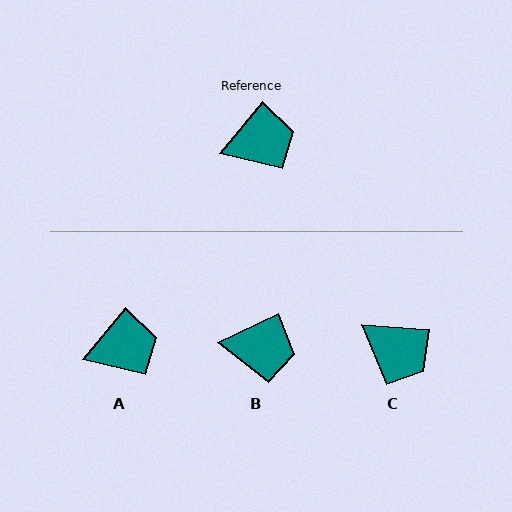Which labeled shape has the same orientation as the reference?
A.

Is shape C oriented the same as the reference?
No, it is off by about 55 degrees.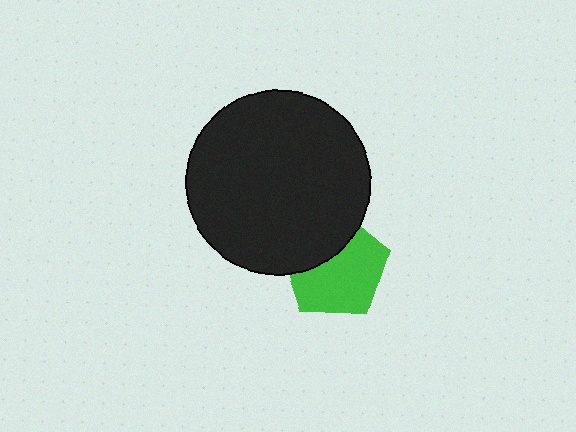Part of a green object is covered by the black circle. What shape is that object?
It is a pentagon.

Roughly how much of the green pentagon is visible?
Most of it is visible (roughly 65%).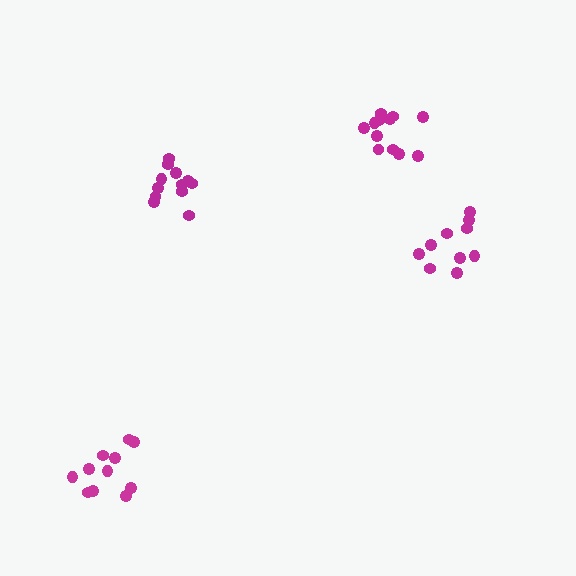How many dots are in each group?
Group 1: 12 dots, Group 2: 10 dots, Group 3: 12 dots, Group 4: 11 dots (45 total).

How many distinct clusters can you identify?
There are 4 distinct clusters.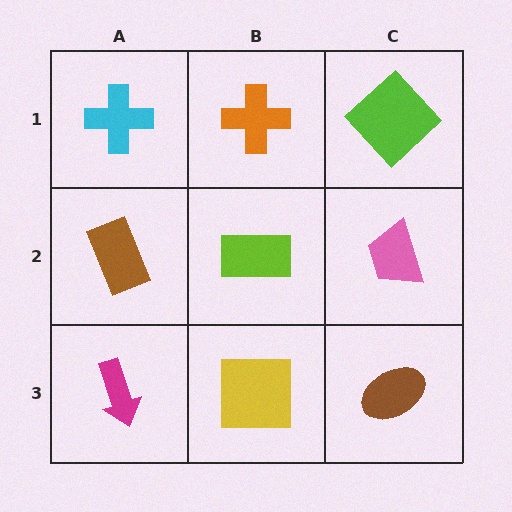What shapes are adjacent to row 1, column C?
A pink trapezoid (row 2, column C), an orange cross (row 1, column B).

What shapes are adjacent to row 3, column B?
A lime rectangle (row 2, column B), a magenta arrow (row 3, column A), a brown ellipse (row 3, column C).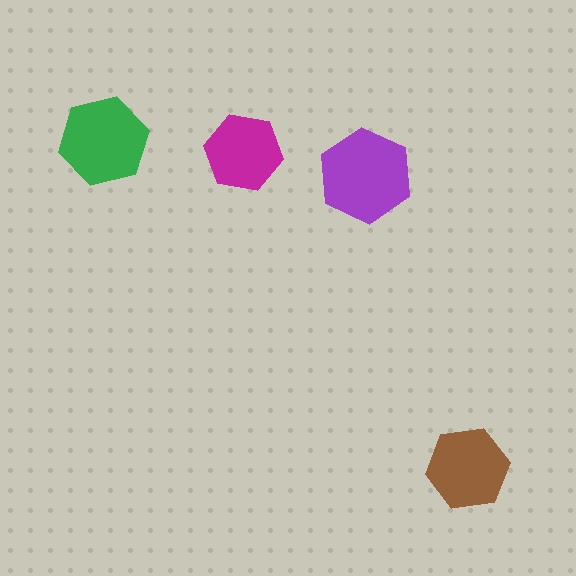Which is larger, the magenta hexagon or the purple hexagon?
The purple one.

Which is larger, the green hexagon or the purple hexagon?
The purple one.